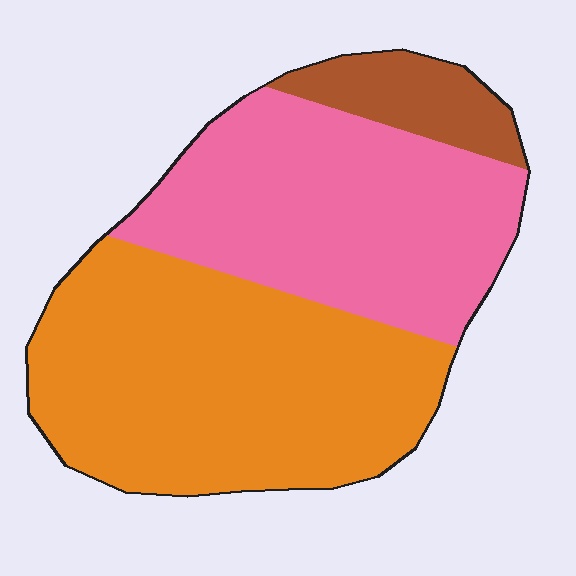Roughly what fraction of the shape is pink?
Pink covers roughly 40% of the shape.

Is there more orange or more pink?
Orange.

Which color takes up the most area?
Orange, at roughly 50%.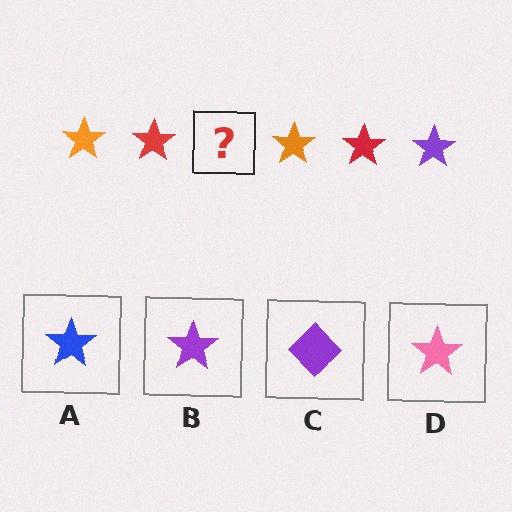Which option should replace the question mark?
Option B.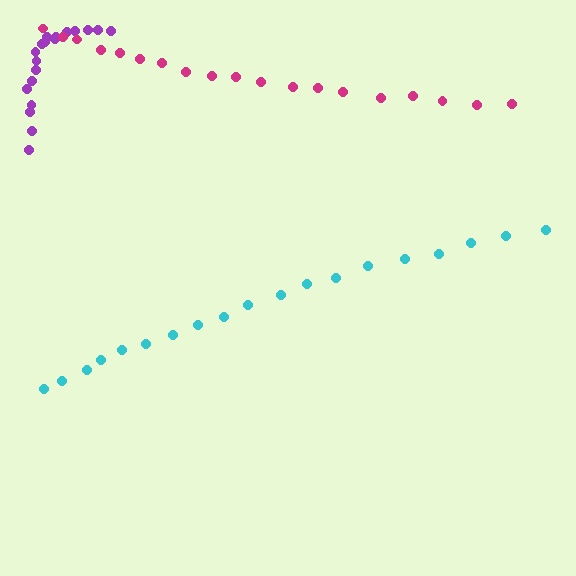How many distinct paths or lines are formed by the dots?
There are 3 distinct paths.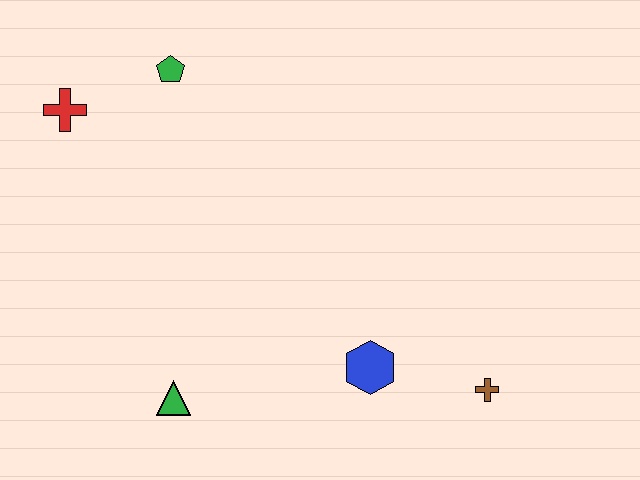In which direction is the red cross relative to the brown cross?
The red cross is to the left of the brown cross.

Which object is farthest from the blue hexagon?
The red cross is farthest from the blue hexagon.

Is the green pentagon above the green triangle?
Yes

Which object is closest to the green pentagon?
The red cross is closest to the green pentagon.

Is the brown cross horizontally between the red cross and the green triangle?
No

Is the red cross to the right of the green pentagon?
No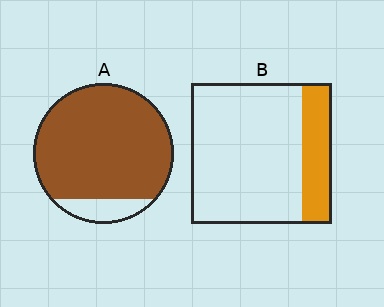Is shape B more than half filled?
No.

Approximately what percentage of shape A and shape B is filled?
A is approximately 90% and B is approximately 20%.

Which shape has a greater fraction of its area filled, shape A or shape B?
Shape A.